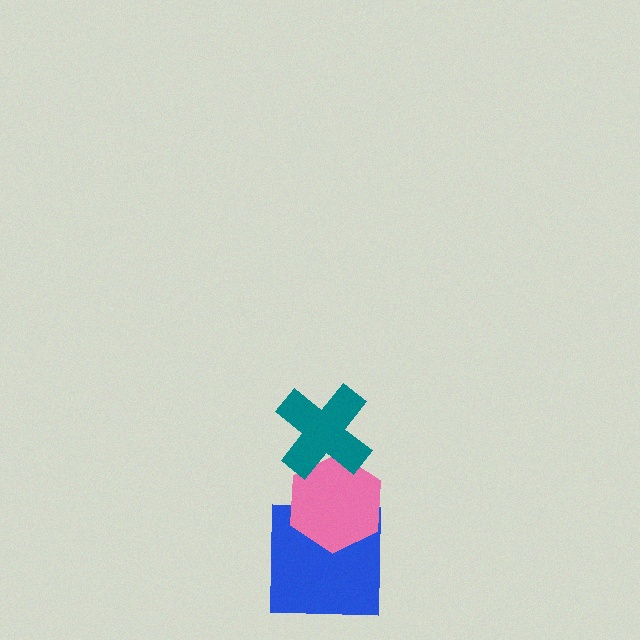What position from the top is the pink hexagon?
The pink hexagon is 2nd from the top.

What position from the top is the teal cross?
The teal cross is 1st from the top.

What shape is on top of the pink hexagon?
The teal cross is on top of the pink hexagon.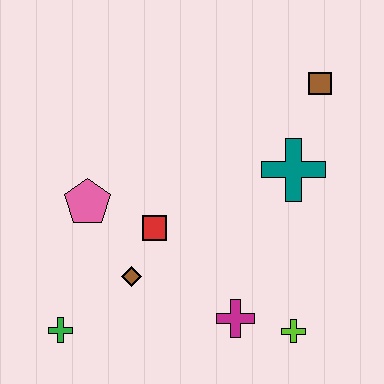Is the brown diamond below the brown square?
Yes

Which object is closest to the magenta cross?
The lime cross is closest to the magenta cross.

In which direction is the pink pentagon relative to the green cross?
The pink pentagon is above the green cross.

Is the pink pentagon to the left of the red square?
Yes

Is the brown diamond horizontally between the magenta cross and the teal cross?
No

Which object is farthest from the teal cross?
The green cross is farthest from the teal cross.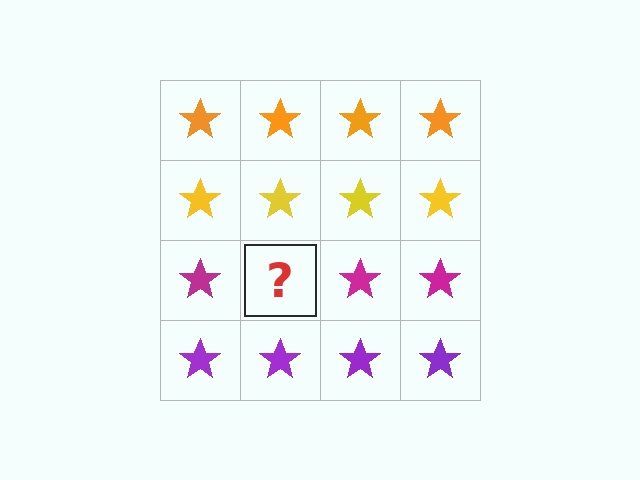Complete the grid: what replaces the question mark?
The question mark should be replaced with a magenta star.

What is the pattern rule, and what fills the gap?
The rule is that each row has a consistent color. The gap should be filled with a magenta star.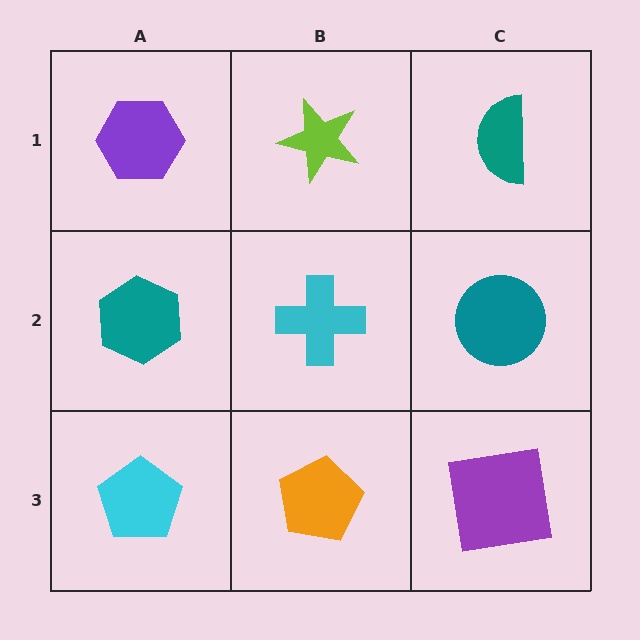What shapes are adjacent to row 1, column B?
A cyan cross (row 2, column B), a purple hexagon (row 1, column A), a teal semicircle (row 1, column C).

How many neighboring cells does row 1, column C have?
2.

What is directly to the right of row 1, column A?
A lime star.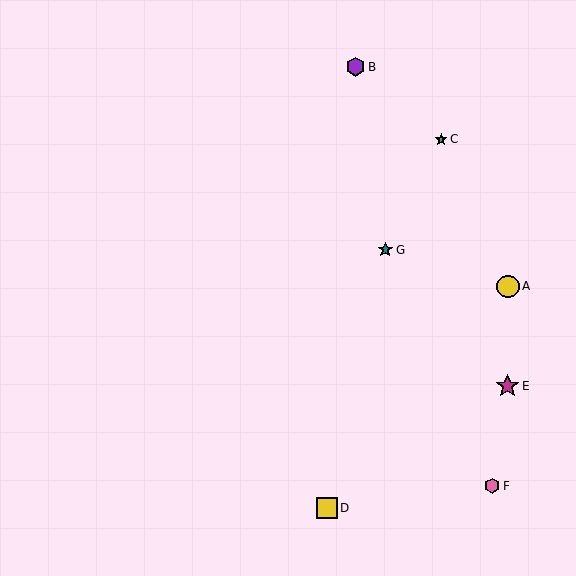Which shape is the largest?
The magenta star (labeled E) is the largest.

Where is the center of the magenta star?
The center of the magenta star is at (508, 386).